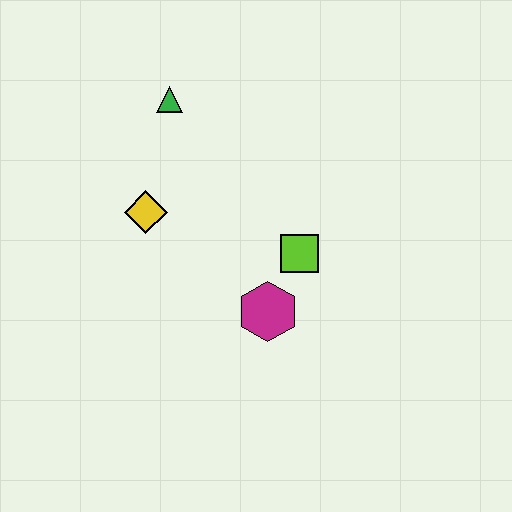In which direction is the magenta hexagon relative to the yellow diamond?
The magenta hexagon is to the right of the yellow diamond.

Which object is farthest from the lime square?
The green triangle is farthest from the lime square.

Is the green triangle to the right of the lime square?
No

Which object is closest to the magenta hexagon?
The lime square is closest to the magenta hexagon.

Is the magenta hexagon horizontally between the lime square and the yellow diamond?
Yes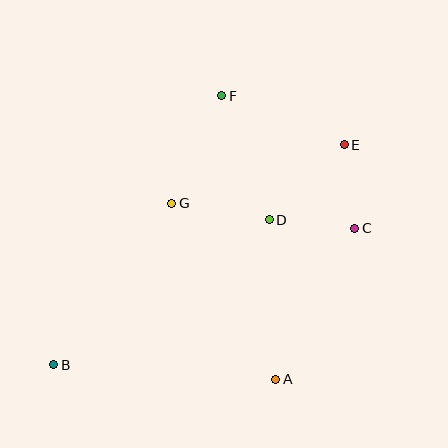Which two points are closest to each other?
Points C and E are closest to each other.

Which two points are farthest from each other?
Points B and E are farthest from each other.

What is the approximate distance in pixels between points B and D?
The distance between B and D is approximately 260 pixels.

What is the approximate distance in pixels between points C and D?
The distance between C and D is approximately 86 pixels.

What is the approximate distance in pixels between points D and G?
The distance between D and G is approximately 99 pixels.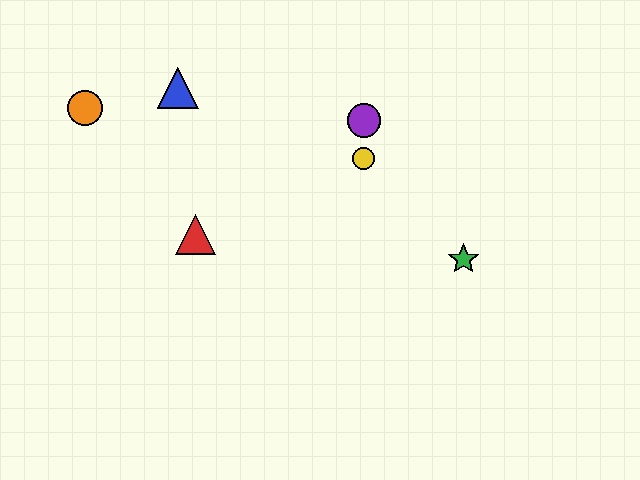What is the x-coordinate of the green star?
The green star is at x≈463.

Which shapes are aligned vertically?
The yellow circle, the purple circle are aligned vertically.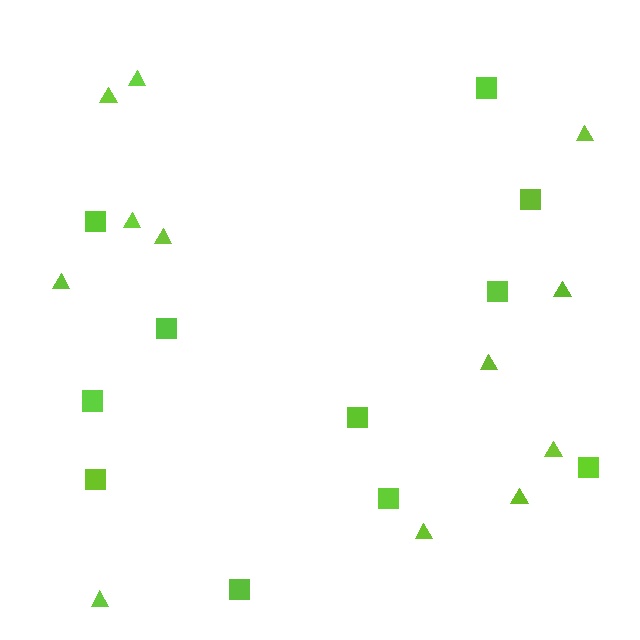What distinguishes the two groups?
There are 2 groups: one group of squares (11) and one group of triangles (12).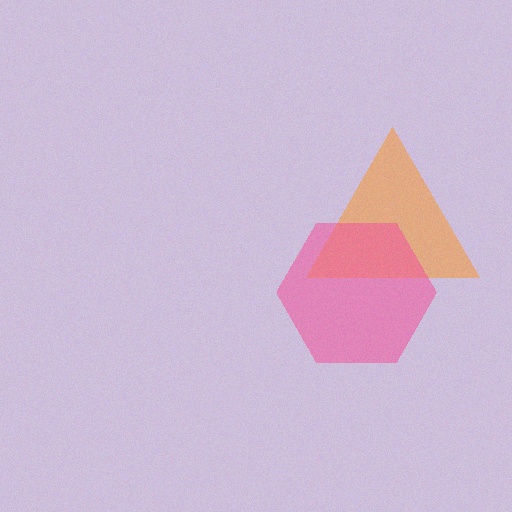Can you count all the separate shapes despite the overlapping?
Yes, there are 2 separate shapes.